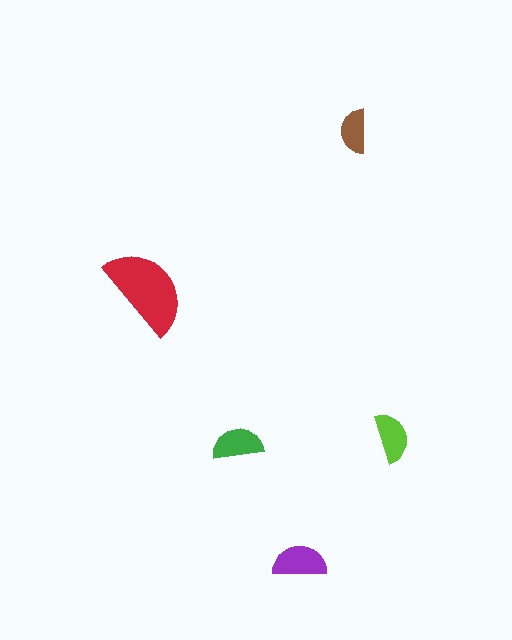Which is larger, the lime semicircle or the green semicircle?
The green one.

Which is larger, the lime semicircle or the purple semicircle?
The purple one.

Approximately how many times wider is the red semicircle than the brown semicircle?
About 2 times wider.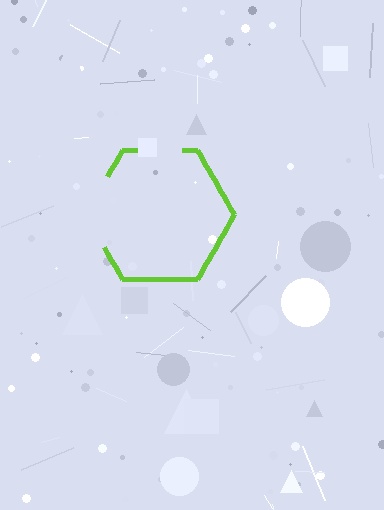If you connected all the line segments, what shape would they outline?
They would outline a hexagon.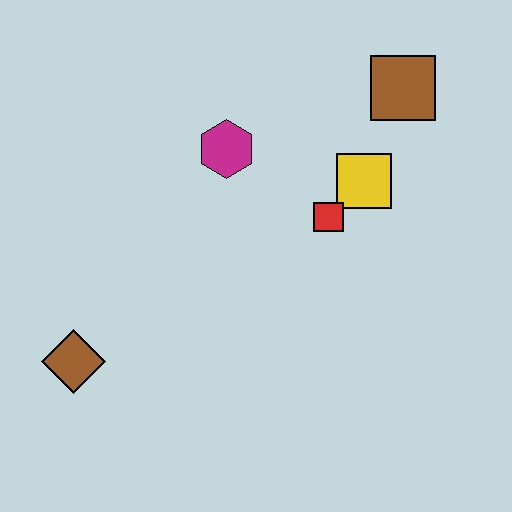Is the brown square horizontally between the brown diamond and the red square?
No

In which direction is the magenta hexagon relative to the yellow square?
The magenta hexagon is to the left of the yellow square.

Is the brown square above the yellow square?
Yes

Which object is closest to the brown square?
The yellow square is closest to the brown square.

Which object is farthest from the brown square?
The brown diamond is farthest from the brown square.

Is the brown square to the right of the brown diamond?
Yes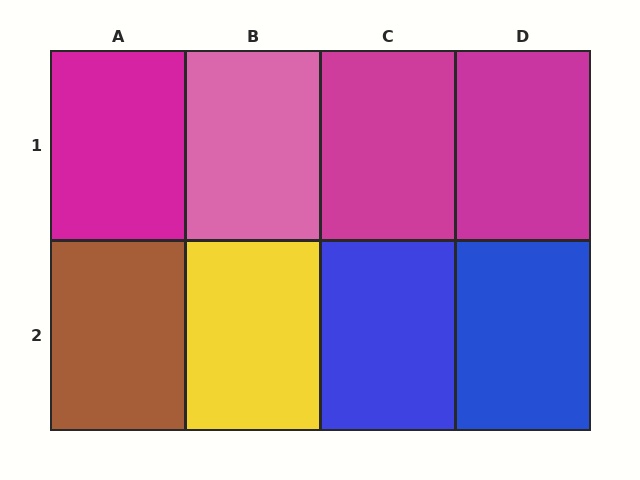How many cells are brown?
1 cell is brown.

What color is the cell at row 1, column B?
Pink.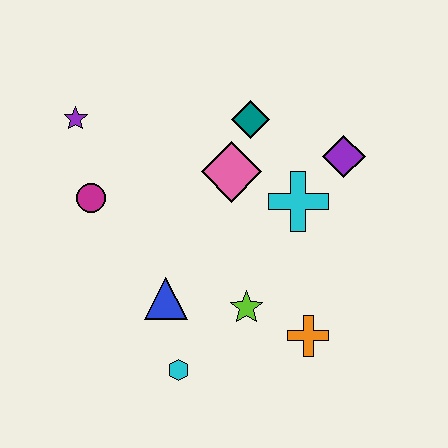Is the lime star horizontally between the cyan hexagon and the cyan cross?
Yes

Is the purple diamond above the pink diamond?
Yes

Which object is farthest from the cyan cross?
The purple star is farthest from the cyan cross.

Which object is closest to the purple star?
The magenta circle is closest to the purple star.